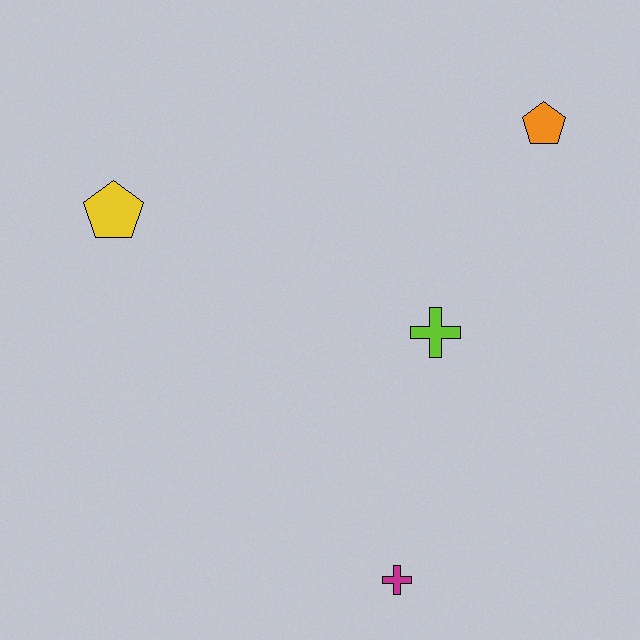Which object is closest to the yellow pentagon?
The lime cross is closest to the yellow pentagon.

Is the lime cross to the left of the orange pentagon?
Yes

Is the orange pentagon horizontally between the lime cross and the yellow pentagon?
No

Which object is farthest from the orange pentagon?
The magenta cross is farthest from the orange pentagon.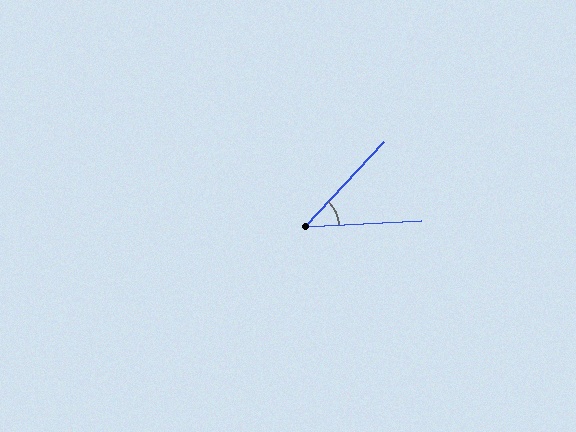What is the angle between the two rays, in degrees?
Approximately 44 degrees.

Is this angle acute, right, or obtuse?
It is acute.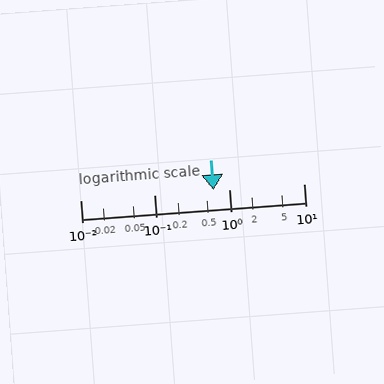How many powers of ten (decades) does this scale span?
The scale spans 3 decades, from 0.01 to 10.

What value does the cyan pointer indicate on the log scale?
The pointer indicates approximately 0.61.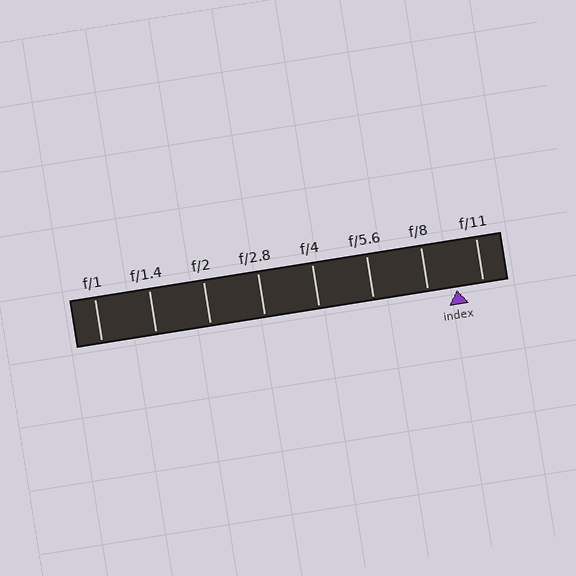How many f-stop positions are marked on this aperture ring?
There are 8 f-stop positions marked.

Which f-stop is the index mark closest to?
The index mark is closest to f/11.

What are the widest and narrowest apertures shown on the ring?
The widest aperture shown is f/1 and the narrowest is f/11.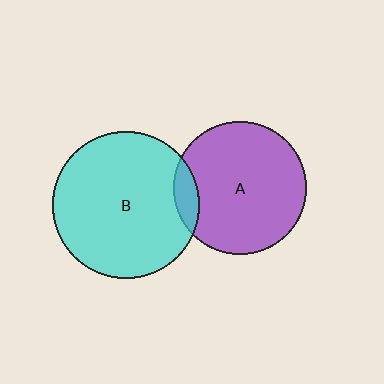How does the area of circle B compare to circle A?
Approximately 1.2 times.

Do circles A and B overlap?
Yes.